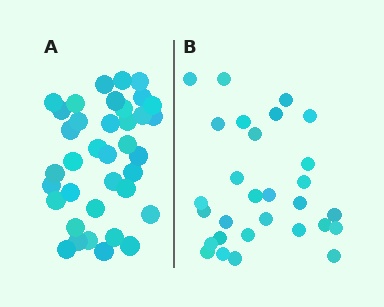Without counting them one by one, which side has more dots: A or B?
Region A (the left region) has more dots.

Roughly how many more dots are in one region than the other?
Region A has roughly 8 or so more dots than region B.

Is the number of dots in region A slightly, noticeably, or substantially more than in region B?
Region A has noticeably more, but not dramatically so. The ratio is roughly 1.3 to 1.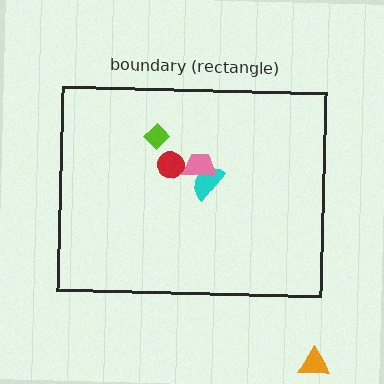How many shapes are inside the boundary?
4 inside, 1 outside.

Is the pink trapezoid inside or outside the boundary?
Inside.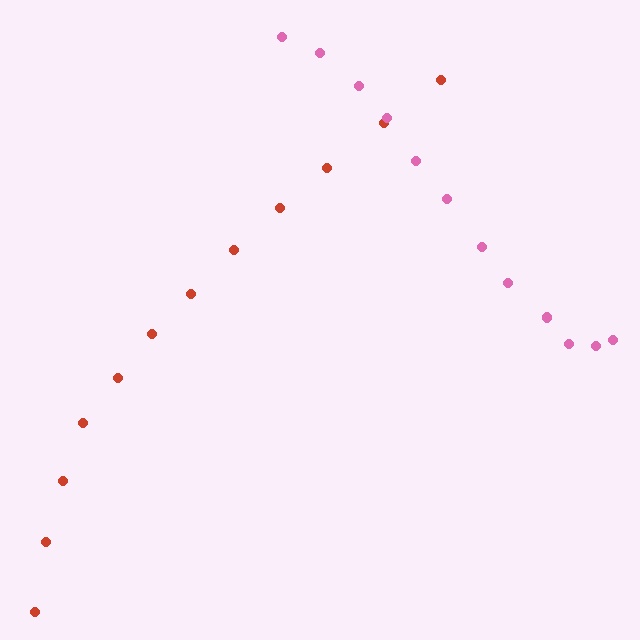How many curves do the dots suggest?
There are 2 distinct paths.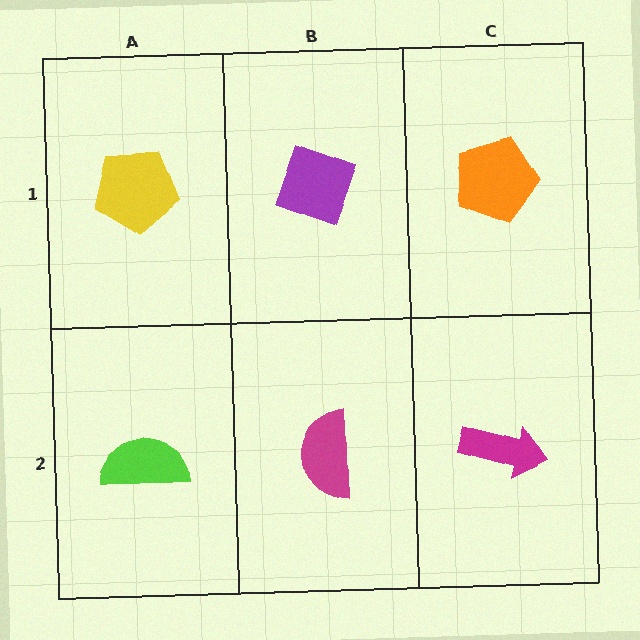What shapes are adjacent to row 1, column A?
A lime semicircle (row 2, column A), a purple diamond (row 1, column B).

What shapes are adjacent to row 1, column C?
A magenta arrow (row 2, column C), a purple diamond (row 1, column B).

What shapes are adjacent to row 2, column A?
A yellow pentagon (row 1, column A), a magenta semicircle (row 2, column B).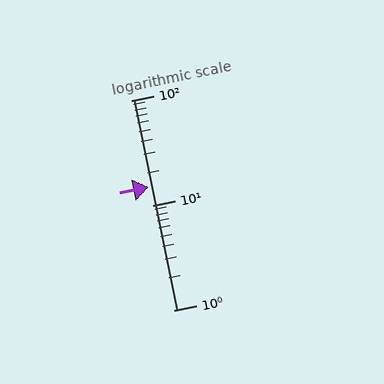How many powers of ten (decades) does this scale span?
The scale spans 2 decades, from 1 to 100.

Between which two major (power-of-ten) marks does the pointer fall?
The pointer is between 10 and 100.